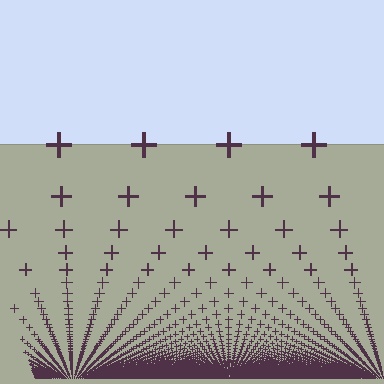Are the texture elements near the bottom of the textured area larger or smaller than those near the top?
Smaller. The gradient is inverted — elements near the bottom are smaller and denser.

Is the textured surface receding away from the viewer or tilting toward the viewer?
The surface appears to tilt toward the viewer. Texture elements get larger and sparser toward the top.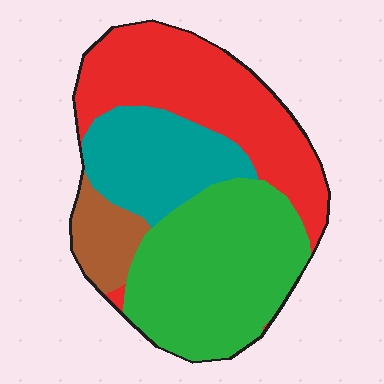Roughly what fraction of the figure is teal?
Teal covers around 20% of the figure.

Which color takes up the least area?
Brown, at roughly 10%.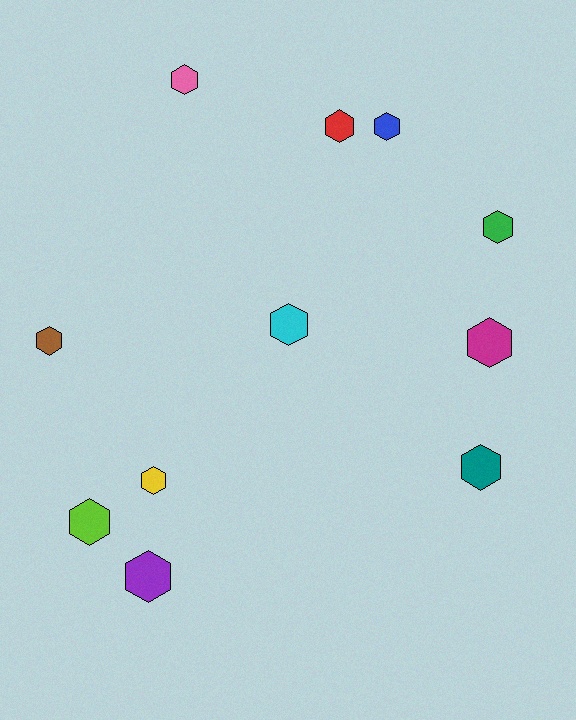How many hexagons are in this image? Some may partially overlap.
There are 11 hexagons.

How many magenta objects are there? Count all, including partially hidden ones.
There is 1 magenta object.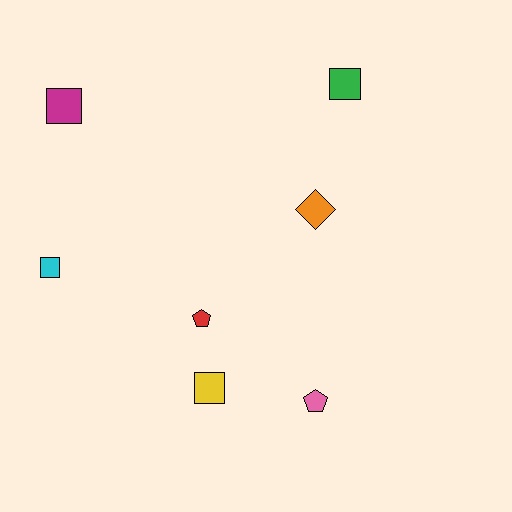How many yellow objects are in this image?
There is 1 yellow object.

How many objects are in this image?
There are 7 objects.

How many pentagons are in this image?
There are 2 pentagons.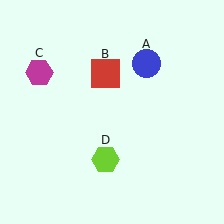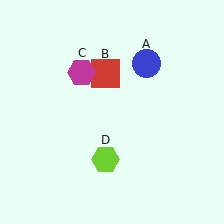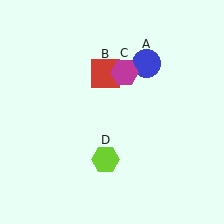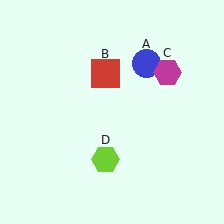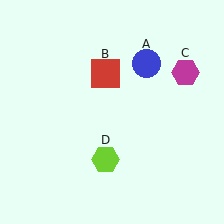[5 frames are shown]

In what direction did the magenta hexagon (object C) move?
The magenta hexagon (object C) moved right.